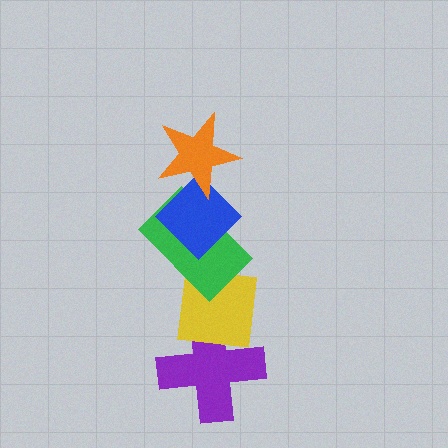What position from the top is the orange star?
The orange star is 1st from the top.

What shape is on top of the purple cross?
The yellow square is on top of the purple cross.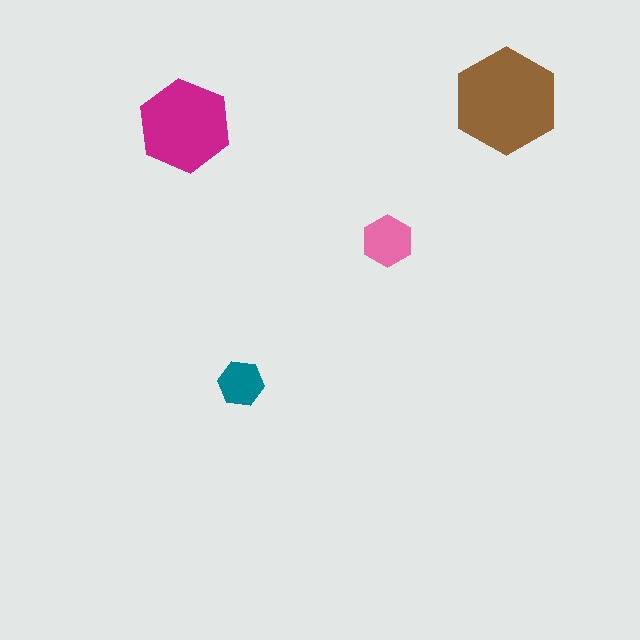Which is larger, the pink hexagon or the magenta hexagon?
The magenta one.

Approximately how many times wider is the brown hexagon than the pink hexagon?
About 2 times wider.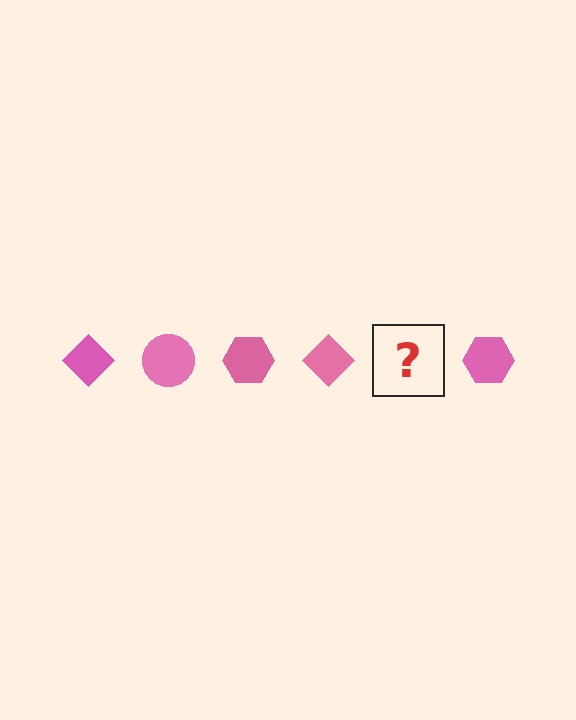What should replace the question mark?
The question mark should be replaced with a pink circle.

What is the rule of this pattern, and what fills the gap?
The rule is that the pattern cycles through diamond, circle, hexagon shapes in pink. The gap should be filled with a pink circle.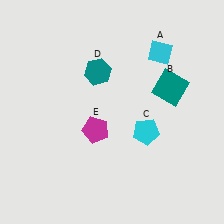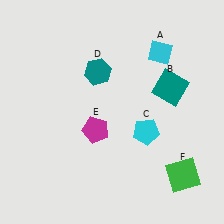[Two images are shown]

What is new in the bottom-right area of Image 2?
A green square (F) was added in the bottom-right area of Image 2.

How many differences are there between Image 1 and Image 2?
There is 1 difference between the two images.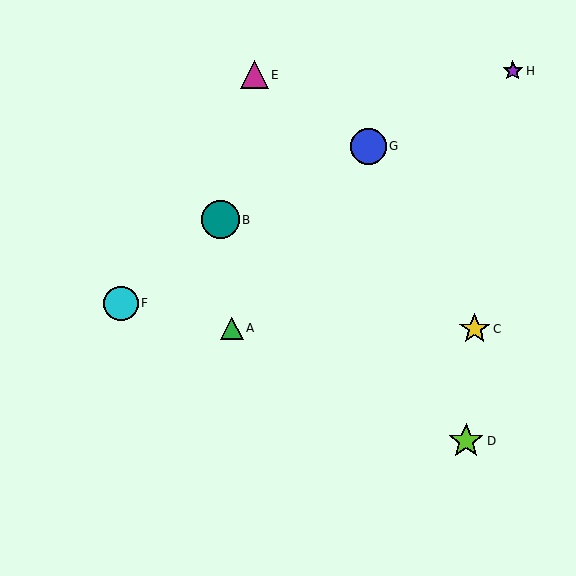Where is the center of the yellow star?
The center of the yellow star is at (475, 329).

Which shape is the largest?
The teal circle (labeled B) is the largest.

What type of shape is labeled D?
Shape D is a lime star.